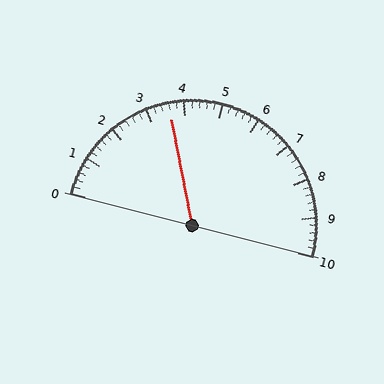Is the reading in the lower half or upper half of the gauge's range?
The reading is in the lower half of the range (0 to 10).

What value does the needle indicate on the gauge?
The needle indicates approximately 3.6.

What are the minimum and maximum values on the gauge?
The gauge ranges from 0 to 10.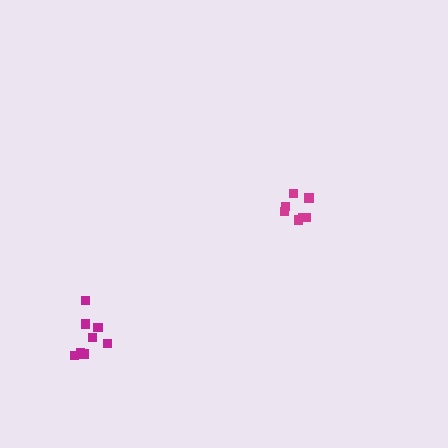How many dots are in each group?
Group 1: 7 dots, Group 2: 8 dots (15 total).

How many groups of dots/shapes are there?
There are 2 groups.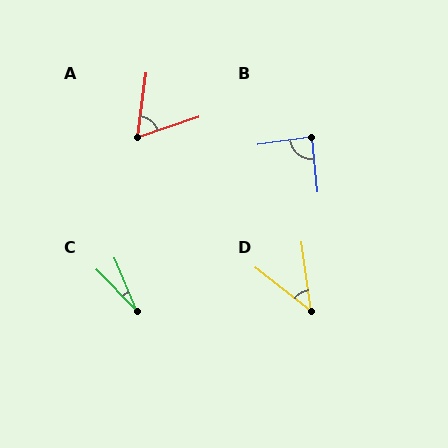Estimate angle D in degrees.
Approximately 44 degrees.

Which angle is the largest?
B, at approximately 88 degrees.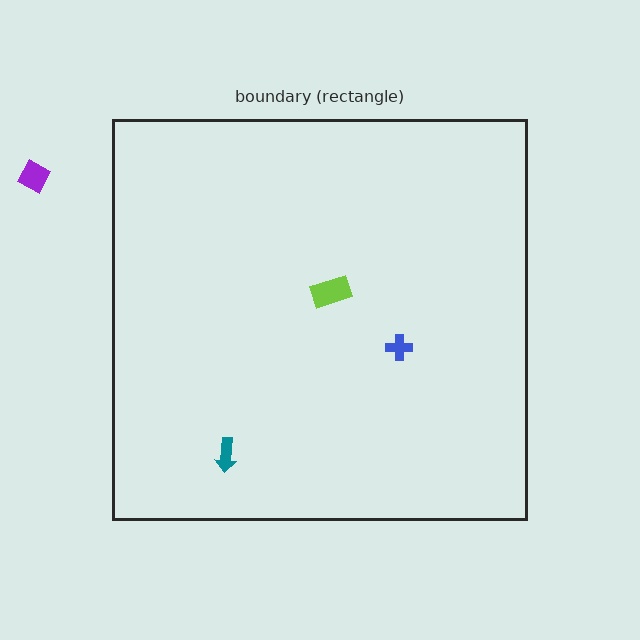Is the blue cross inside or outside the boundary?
Inside.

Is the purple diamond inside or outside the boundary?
Outside.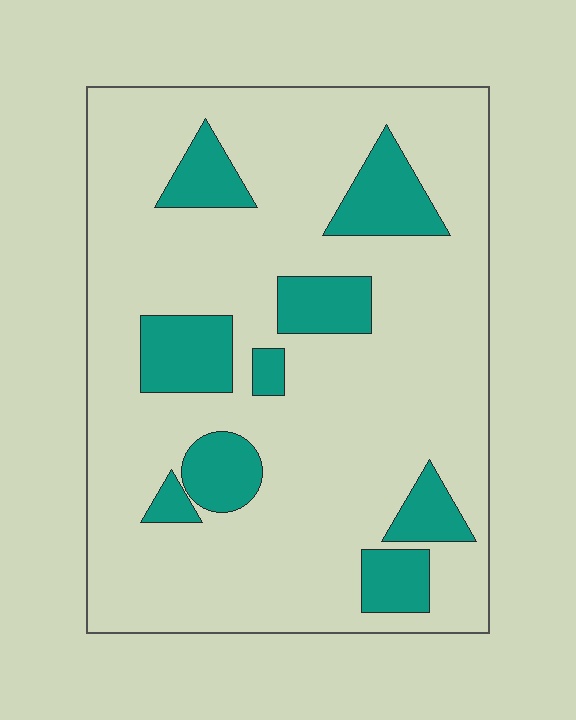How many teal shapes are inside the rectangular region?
9.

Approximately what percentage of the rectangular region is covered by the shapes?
Approximately 20%.